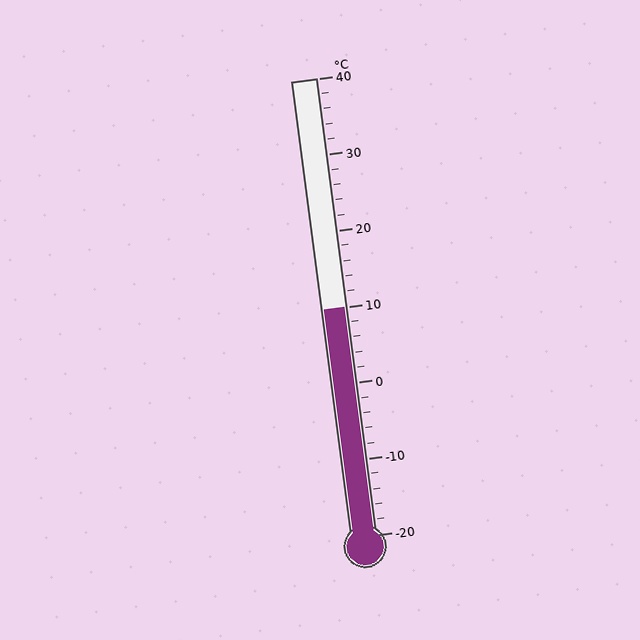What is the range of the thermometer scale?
The thermometer scale ranges from -20°C to 40°C.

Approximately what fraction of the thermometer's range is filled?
The thermometer is filled to approximately 50% of its range.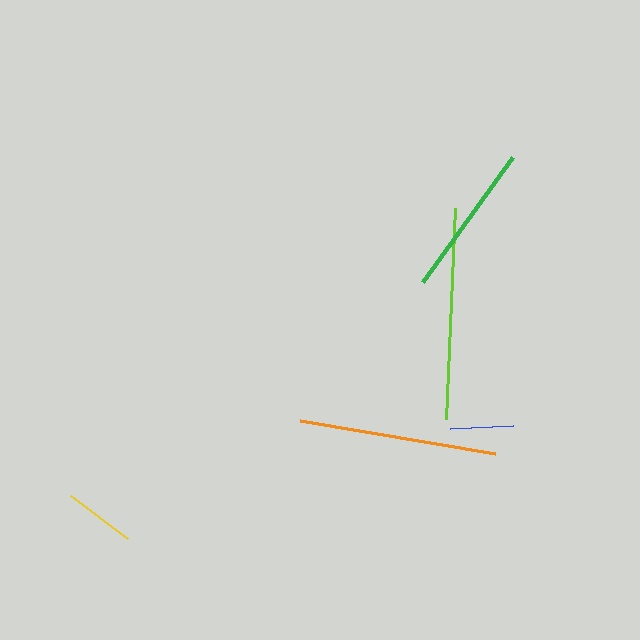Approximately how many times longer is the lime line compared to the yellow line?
The lime line is approximately 3.0 times the length of the yellow line.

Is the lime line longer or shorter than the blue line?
The lime line is longer than the blue line.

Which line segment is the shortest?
The blue line is the shortest at approximately 63 pixels.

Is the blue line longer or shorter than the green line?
The green line is longer than the blue line.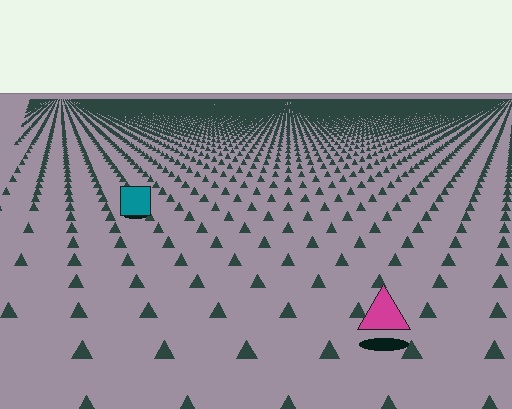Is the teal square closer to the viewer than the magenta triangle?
No. The magenta triangle is closer — you can tell from the texture gradient: the ground texture is coarser near it.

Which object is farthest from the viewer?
The teal square is farthest from the viewer. It appears smaller and the ground texture around it is denser.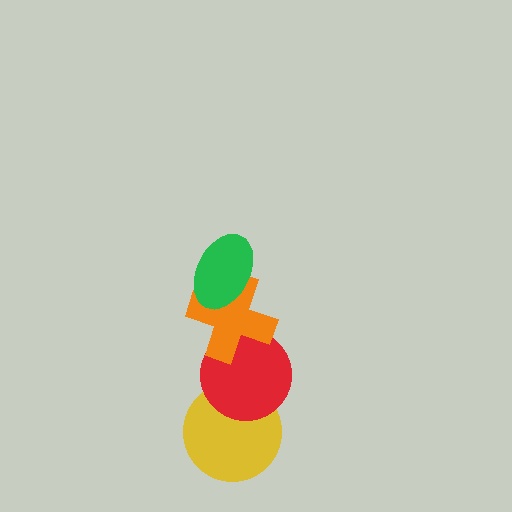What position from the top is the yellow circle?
The yellow circle is 4th from the top.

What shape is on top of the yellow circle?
The red circle is on top of the yellow circle.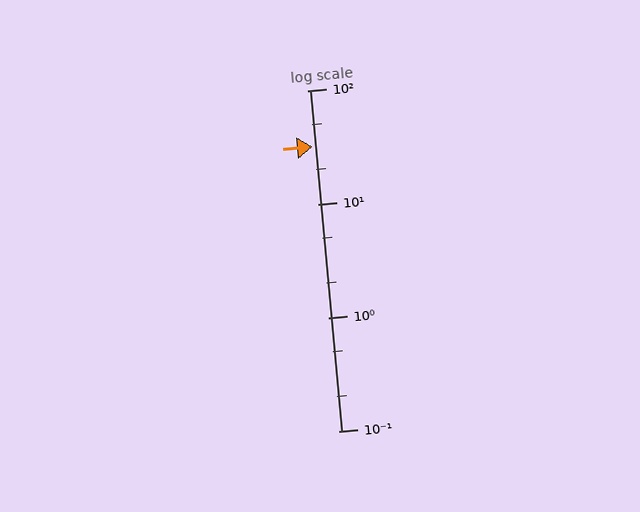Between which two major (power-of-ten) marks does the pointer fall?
The pointer is between 10 and 100.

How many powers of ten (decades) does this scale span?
The scale spans 3 decades, from 0.1 to 100.